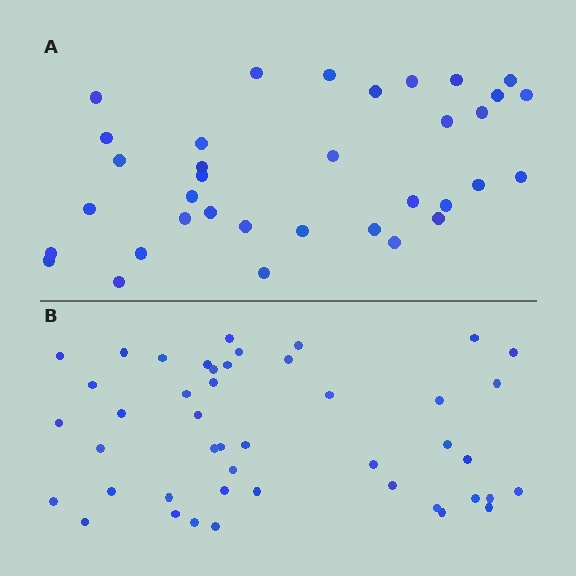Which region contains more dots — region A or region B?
Region B (the bottom region) has more dots.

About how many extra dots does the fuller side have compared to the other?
Region B has roughly 10 or so more dots than region A.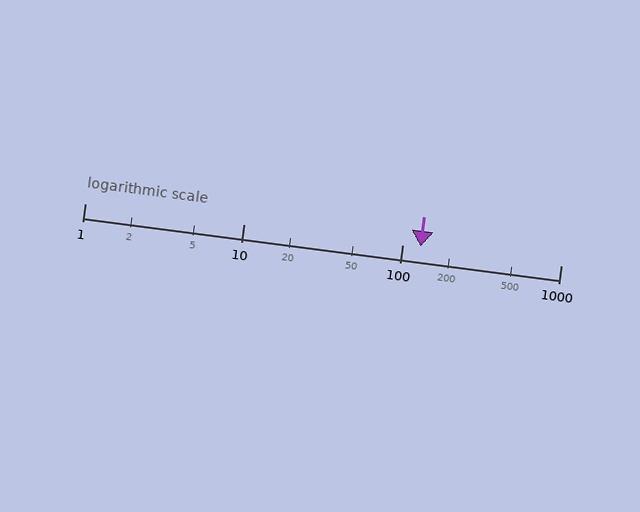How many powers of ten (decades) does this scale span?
The scale spans 3 decades, from 1 to 1000.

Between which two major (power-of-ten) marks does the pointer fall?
The pointer is between 100 and 1000.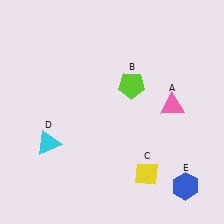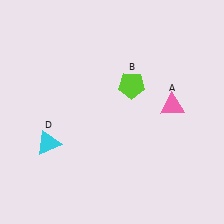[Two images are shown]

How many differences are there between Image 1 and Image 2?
There are 2 differences between the two images.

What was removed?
The yellow diamond (C), the blue hexagon (E) were removed in Image 2.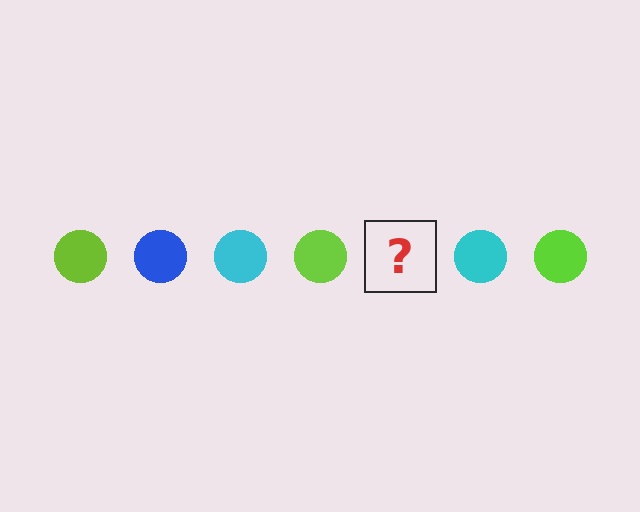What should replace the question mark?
The question mark should be replaced with a blue circle.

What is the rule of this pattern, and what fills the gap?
The rule is that the pattern cycles through lime, blue, cyan circles. The gap should be filled with a blue circle.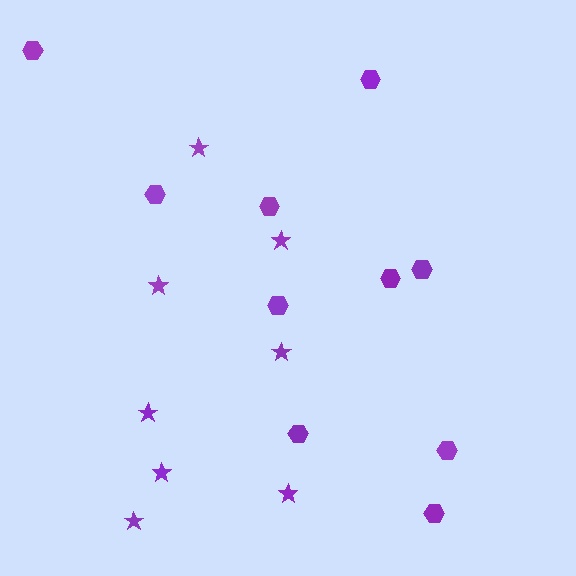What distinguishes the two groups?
There are 2 groups: one group of hexagons (10) and one group of stars (8).